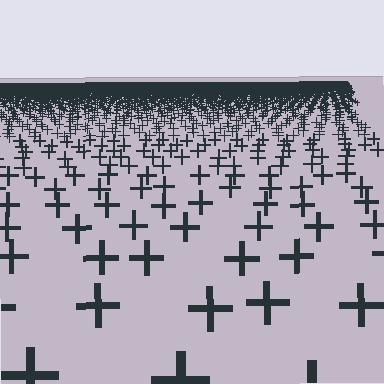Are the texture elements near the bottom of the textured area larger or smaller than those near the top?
Larger. Near the bottom, elements are closer to the viewer and appear at a bigger on-screen size.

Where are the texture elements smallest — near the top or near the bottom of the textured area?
Near the top.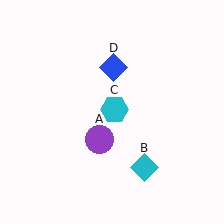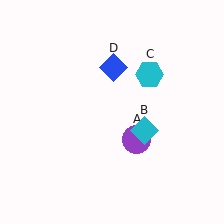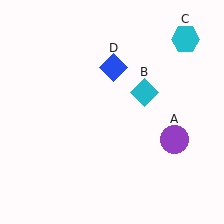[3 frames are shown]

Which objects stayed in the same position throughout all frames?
Blue diamond (object D) remained stationary.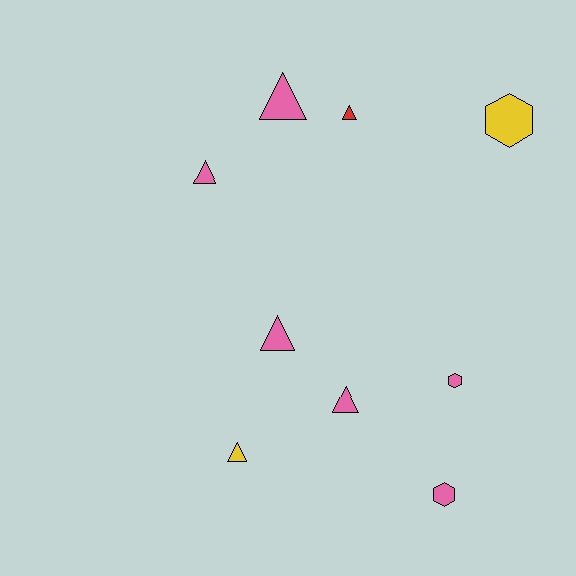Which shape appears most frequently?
Triangle, with 6 objects.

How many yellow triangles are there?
There is 1 yellow triangle.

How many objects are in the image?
There are 9 objects.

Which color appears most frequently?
Pink, with 6 objects.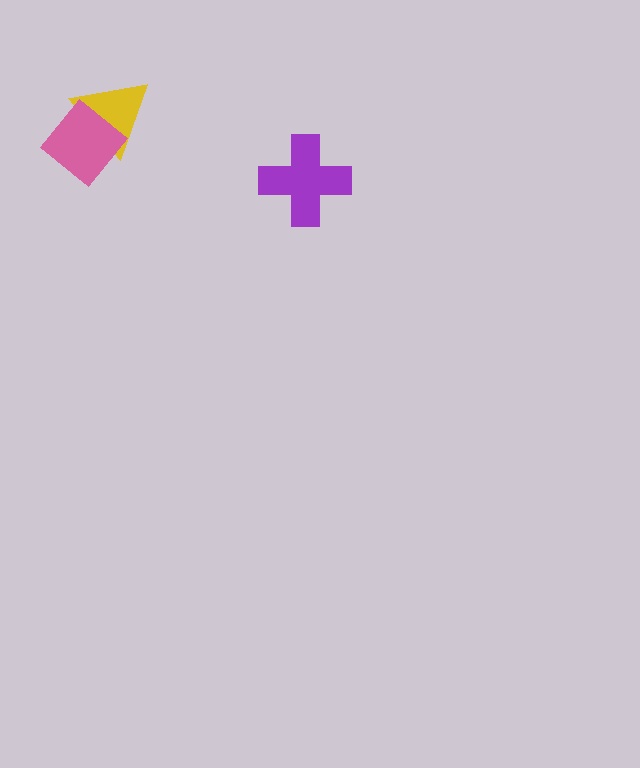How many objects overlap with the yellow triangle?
1 object overlaps with the yellow triangle.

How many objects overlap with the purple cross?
0 objects overlap with the purple cross.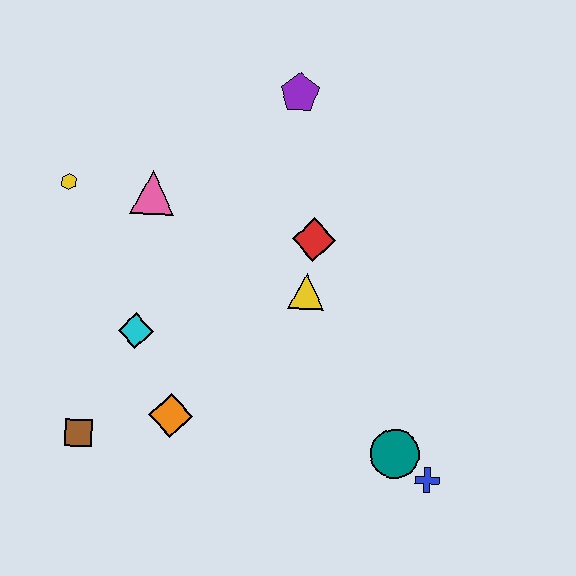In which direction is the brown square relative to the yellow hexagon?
The brown square is below the yellow hexagon.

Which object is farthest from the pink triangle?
The blue cross is farthest from the pink triangle.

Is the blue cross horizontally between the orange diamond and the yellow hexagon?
No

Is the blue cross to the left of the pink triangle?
No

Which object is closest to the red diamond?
The yellow triangle is closest to the red diamond.